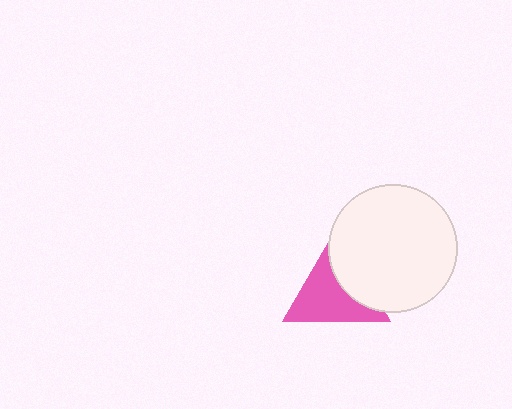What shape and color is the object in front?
The object in front is a white circle.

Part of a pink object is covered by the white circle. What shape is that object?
It is a triangle.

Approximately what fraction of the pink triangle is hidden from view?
Roughly 36% of the pink triangle is hidden behind the white circle.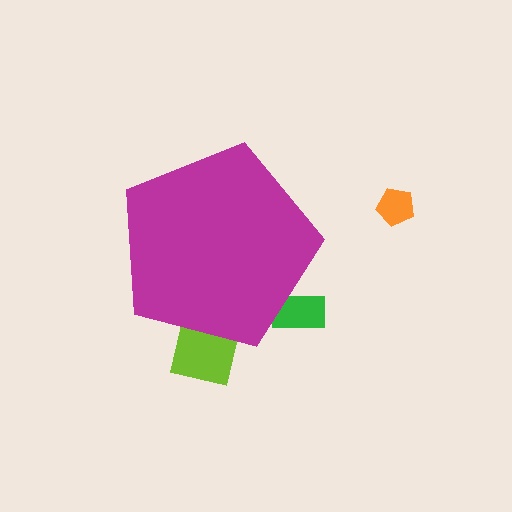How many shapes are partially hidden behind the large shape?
2 shapes are partially hidden.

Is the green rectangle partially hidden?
Yes, the green rectangle is partially hidden behind the magenta pentagon.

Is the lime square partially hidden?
Yes, the lime square is partially hidden behind the magenta pentagon.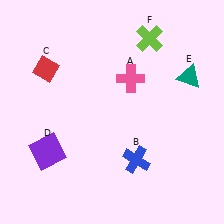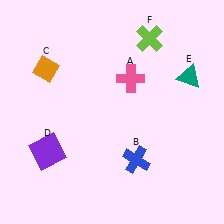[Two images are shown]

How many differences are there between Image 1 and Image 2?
There is 1 difference between the two images.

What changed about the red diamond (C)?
In Image 1, C is red. In Image 2, it changed to orange.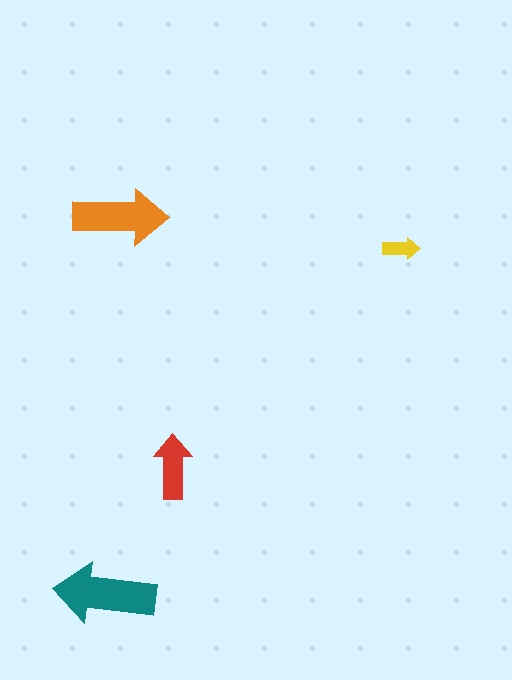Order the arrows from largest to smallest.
the teal one, the orange one, the red one, the yellow one.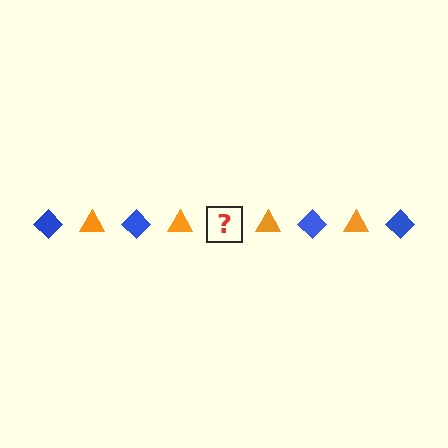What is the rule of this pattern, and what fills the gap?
The rule is that the pattern alternates between blue diamond and orange triangle. The gap should be filled with a blue diamond.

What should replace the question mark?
The question mark should be replaced with a blue diamond.